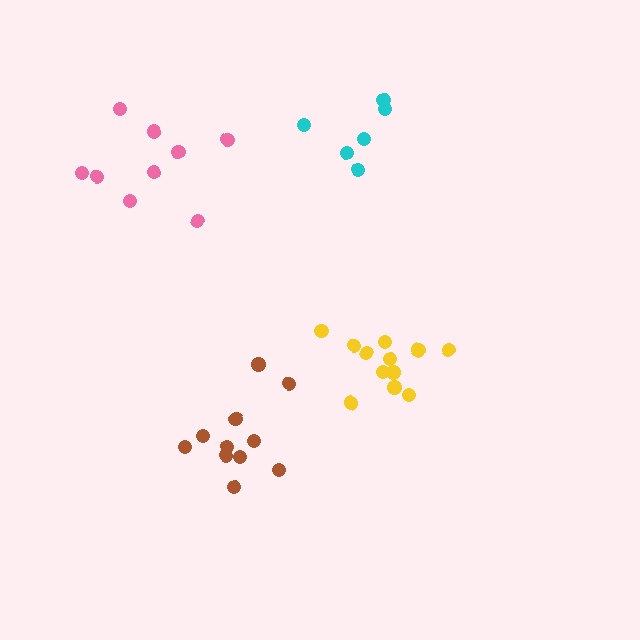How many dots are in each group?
Group 1: 6 dots, Group 2: 12 dots, Group 3: 9 dots, Group 4: 11 dots (38 total).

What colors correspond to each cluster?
The clusters are colored: cyan, yellow, pink, brown.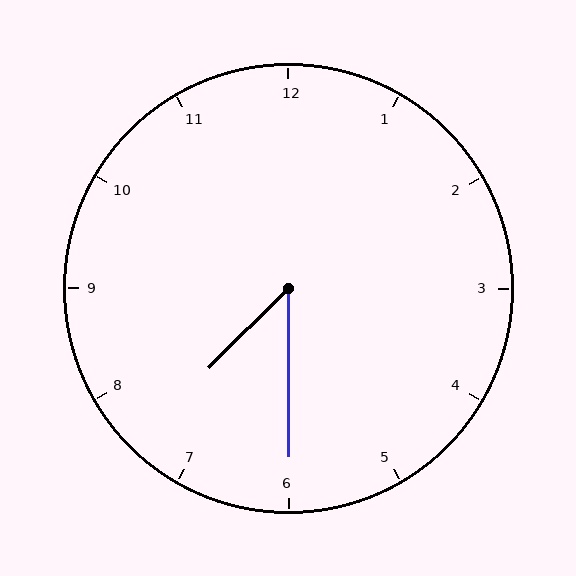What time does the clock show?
7:30.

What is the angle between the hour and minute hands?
Approximately 45 degrees.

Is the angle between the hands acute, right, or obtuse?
It is acute.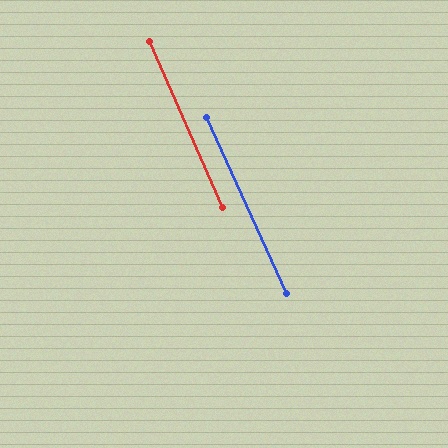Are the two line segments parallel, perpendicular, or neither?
Parallel — their directions differ by only 0.6°.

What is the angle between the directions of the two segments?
Approximately 1 degree.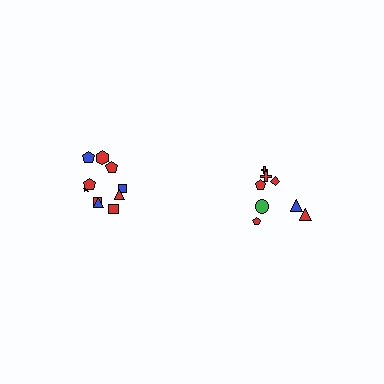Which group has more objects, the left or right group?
The left group.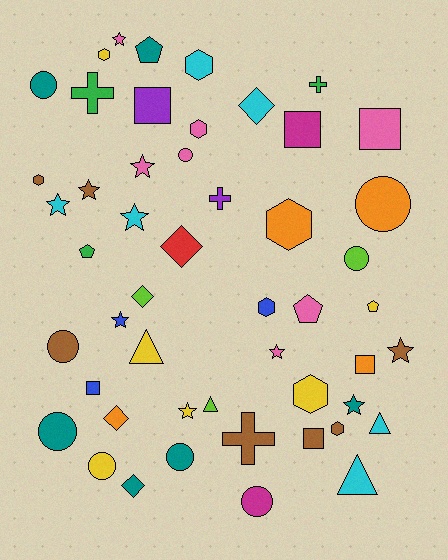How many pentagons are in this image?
There are 4 pentagons.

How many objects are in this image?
There are 50 objects.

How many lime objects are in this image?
There are 3 lime objects.